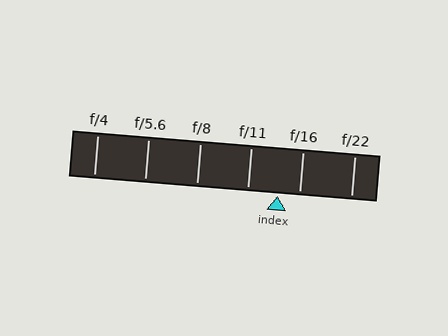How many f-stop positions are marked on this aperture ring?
There are 6 f-stop positions marked.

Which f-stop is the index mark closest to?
The index mark is closest to f/16.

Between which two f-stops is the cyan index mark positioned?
The index mark is between f/11 and f/16.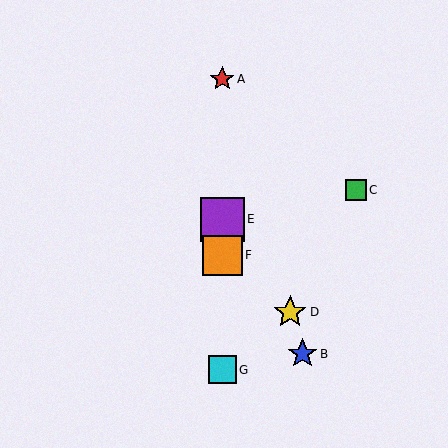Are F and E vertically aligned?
Yes, both are at x≈222.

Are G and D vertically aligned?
No, G is at x≈222 and D is at x≈290.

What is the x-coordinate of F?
Object F is at x≈222.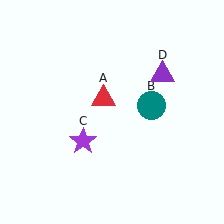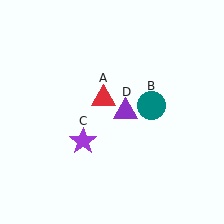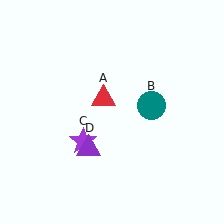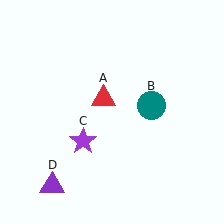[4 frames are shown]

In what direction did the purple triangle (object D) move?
The purple triangle (object D) moved down and to the left.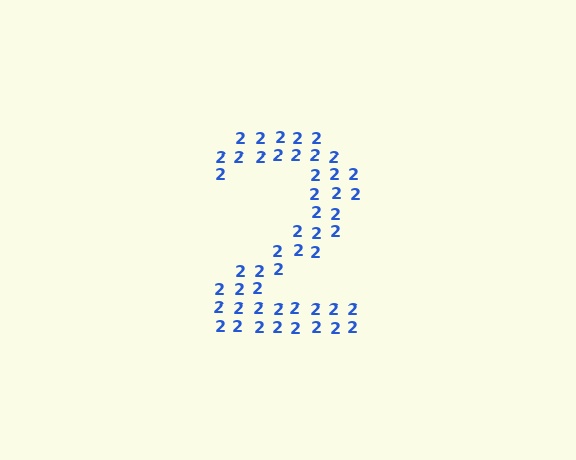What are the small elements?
The small elements are digit 2's.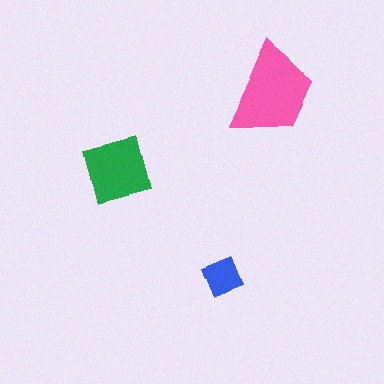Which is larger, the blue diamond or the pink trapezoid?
The pink trapezoid.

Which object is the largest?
The pink trapezoid.